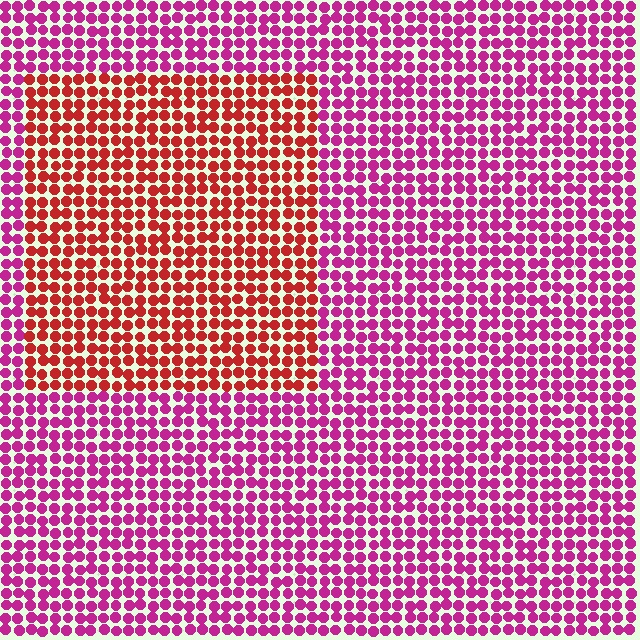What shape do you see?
I see a rectangle.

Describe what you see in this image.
The image is filled with small magenta elements in a uniform arrangement. A rectangle-shaped region is visible where the elements are tinted to a slightly different hue, forming a subtle color boundary.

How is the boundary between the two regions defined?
The boundary is defined purely by a slight shift in hue (about 41 degrees). Spacing, size, and orientation are identical on both sides.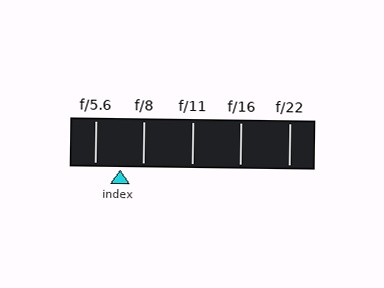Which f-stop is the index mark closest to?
The index mark is closest to f/8.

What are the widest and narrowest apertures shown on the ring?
The widest aperture shown is f/5.6 and the narrowest is f/22.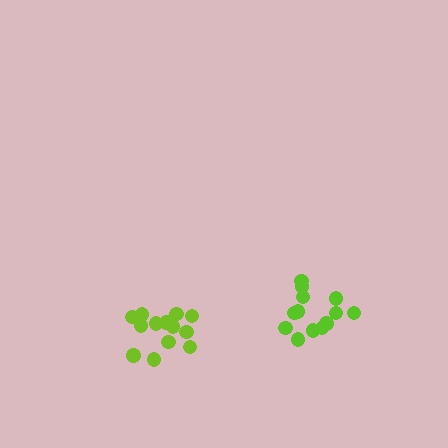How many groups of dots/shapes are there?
There are 2 groups.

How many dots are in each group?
Group 1: 13 dots, Group 2: 13 dots (26 total).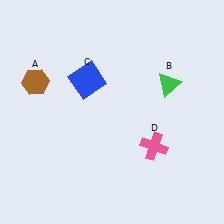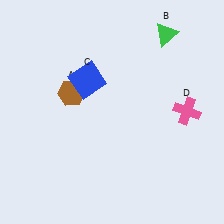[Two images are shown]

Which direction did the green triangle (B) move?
The green triangle (B) moved up.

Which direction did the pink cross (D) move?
The pink cross (D) moved up.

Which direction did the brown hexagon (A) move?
The brown hexagon (A) moved right.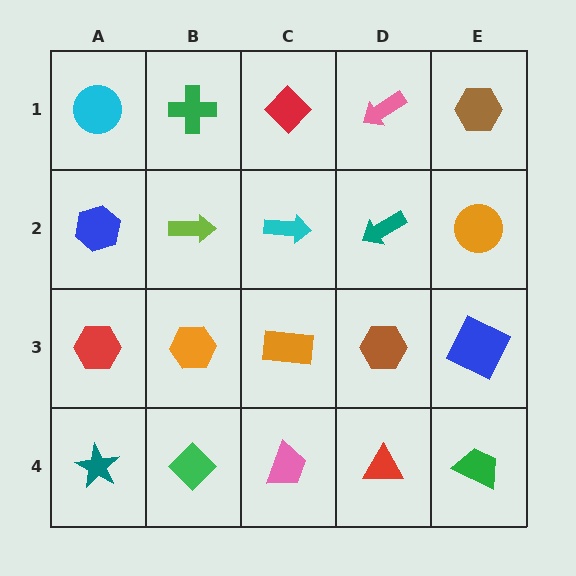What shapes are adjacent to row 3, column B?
A lime arrow (row 2, column B), a green diamond (row 4, column B), a red hexagon (row 3, column A), an orange rectangle (row 3, column C).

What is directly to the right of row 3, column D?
A blue square.